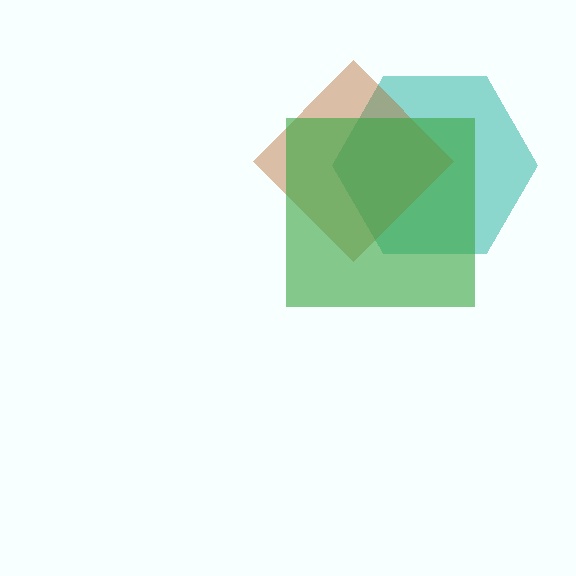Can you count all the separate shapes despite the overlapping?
Yes, there are 3 separate shapes.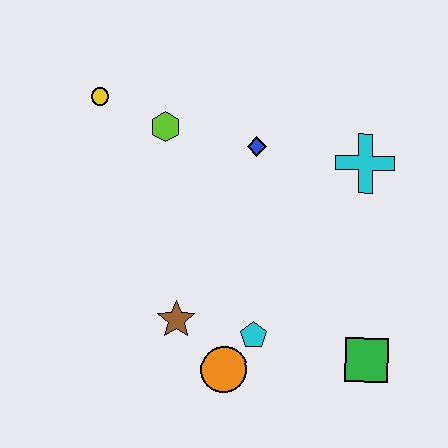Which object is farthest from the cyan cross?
The yellow circle is farthest from the cyan cross.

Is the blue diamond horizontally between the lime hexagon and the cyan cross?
Yes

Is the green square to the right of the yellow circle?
Yes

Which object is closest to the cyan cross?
The blue diamond is closest to the cyan cross.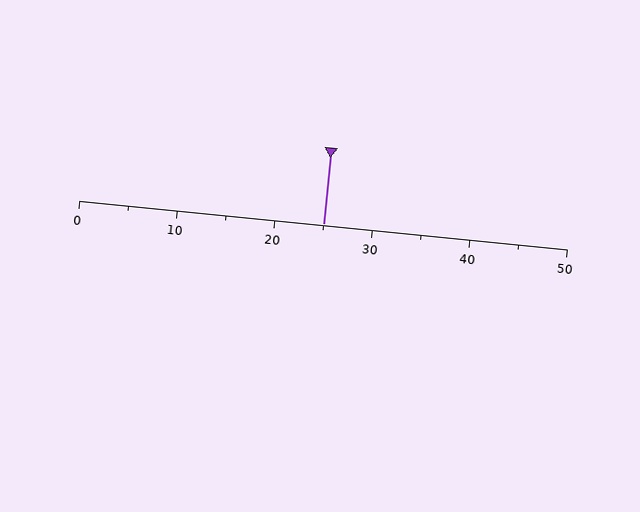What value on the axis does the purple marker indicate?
The marker indicates approximately 25.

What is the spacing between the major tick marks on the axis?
The major ticks are spaced 10 apart.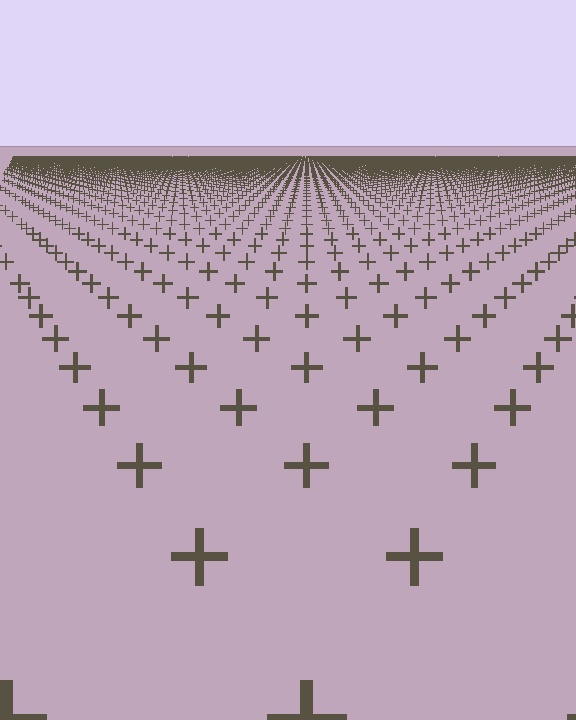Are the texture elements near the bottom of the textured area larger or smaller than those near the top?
Larger. Near the bottom, elements are closer to the viewer and appear at a bigger on-screen size.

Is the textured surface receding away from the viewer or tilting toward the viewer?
The surface is receding away from the viewer. Texture elements get smaller and denser toward the top.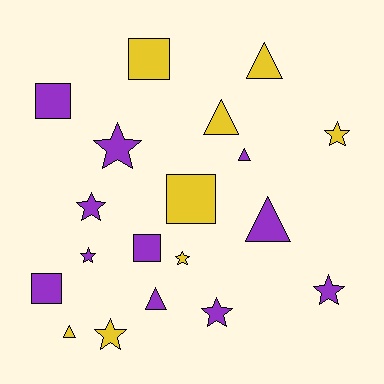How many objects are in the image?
There are 19 objects.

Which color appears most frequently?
Purple, with 11 objects.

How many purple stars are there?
There are 5 purple stars.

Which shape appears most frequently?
Star, with 8 objects.